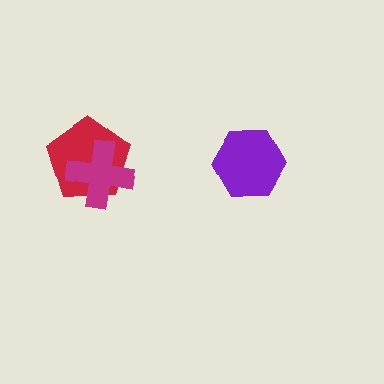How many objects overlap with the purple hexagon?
0 objects overlap with the purple hexagon.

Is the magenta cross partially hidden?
No, no other shape covers it.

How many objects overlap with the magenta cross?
1 object overlaps with the magenta cross.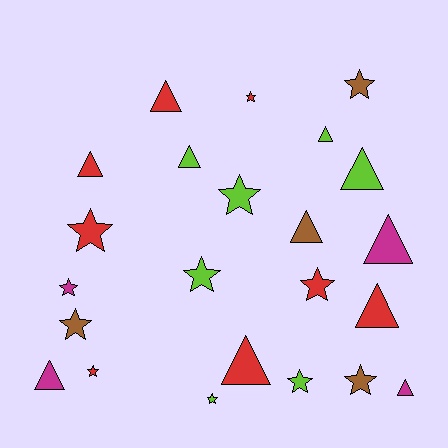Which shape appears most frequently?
Star, with 12 objects.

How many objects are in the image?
There are 23 objects.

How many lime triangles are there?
There are 3 lime triangles.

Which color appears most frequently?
Red, with 8 objects.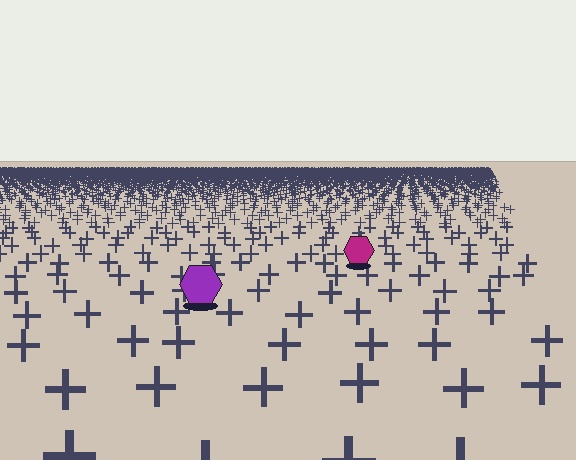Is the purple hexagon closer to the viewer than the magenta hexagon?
Yes. The purple hexagon is closer — you can tell from the texture gradient: the ground texture is coarser near it.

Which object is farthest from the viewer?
The magenta hexagon is farthest from the viewer. It appears smaller and the ground texture around it is denser.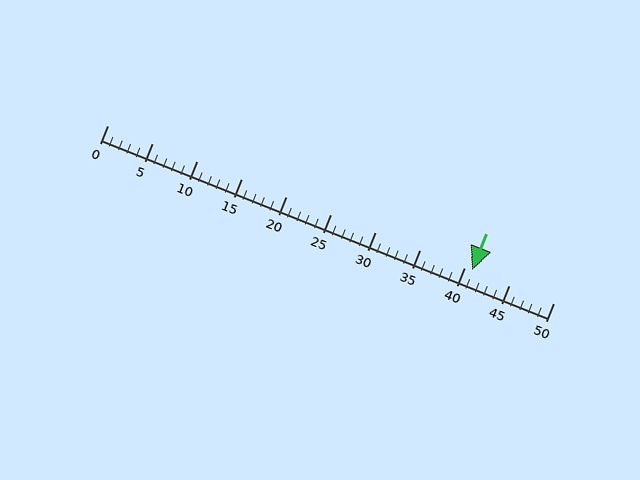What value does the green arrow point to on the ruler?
The green arrow points to approximately 41.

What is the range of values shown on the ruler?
The ruler shows values from 0 to 50.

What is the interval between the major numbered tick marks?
The major tick marks are spaced 5 units apart.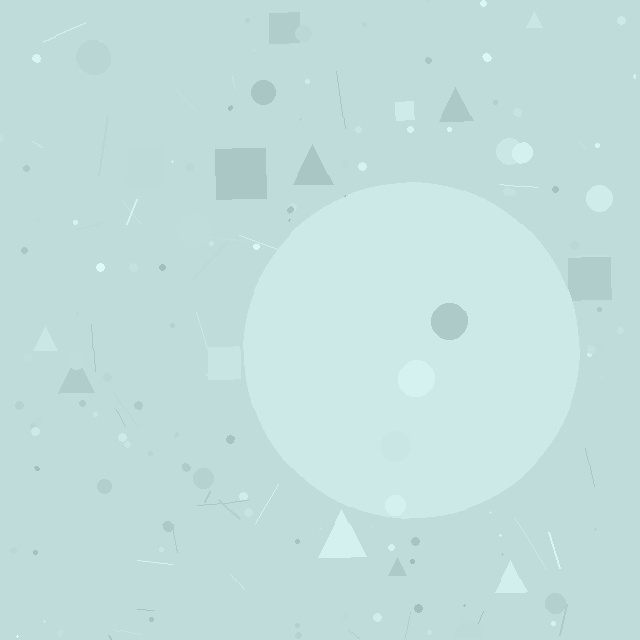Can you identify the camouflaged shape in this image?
The camouflaged shape is a circle.